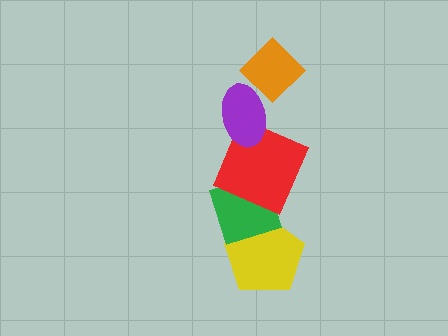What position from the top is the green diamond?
The green diamond is 4th from the top.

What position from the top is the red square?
The red square is 3rd from the top.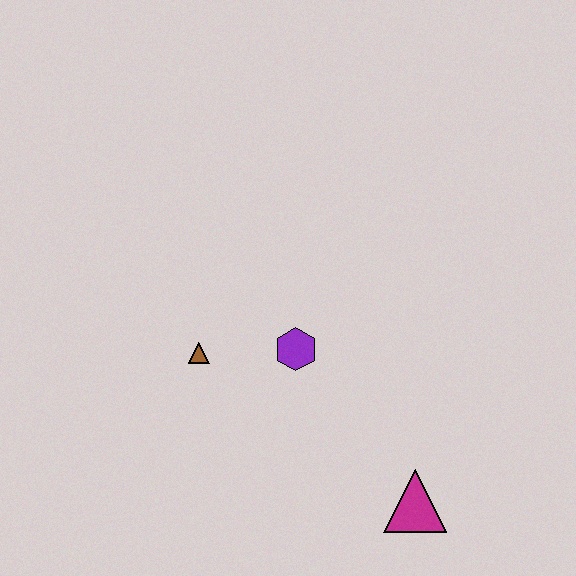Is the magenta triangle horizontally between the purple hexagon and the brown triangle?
No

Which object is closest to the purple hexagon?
The brown triangle is closest to the purple hexagon.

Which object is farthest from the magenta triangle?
The brown triangle is farthest from the magenta triangle.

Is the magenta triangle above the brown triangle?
No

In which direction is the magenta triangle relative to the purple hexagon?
The magenta triangle is below the purple hexagon.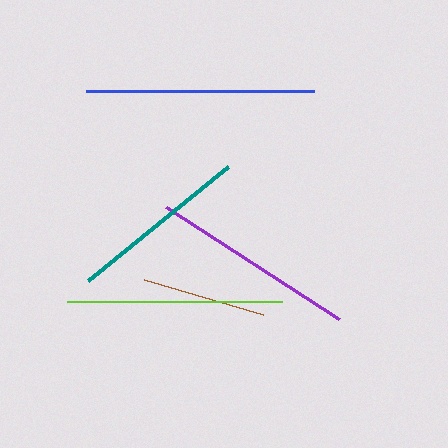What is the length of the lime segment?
The lime segment is approximately 214 pixels long.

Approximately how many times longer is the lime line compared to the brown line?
The lime line is approximately 1.7 times the length of the brown line.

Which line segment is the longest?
The blue line is the longest at approximately 228 pixels.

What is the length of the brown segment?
The brown segment is approximately 124 pixels long.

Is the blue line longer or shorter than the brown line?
The blue line is longer than the brown line.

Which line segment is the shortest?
The brown line is the shortest at approximately 124 pixels.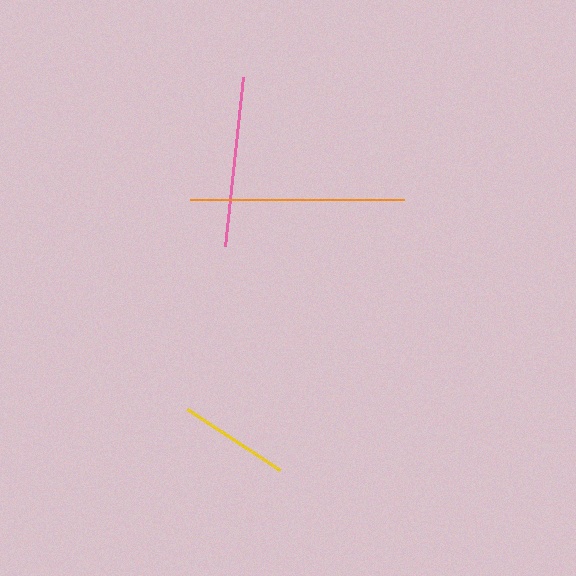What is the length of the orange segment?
The orange segment is approximately 215 pixels long.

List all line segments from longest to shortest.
From longest to shortest: orange, pink, yellow.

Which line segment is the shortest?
The yellow line is the shortest at approximately 110 pixels.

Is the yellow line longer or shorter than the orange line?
The orange line is longer than the yellow line.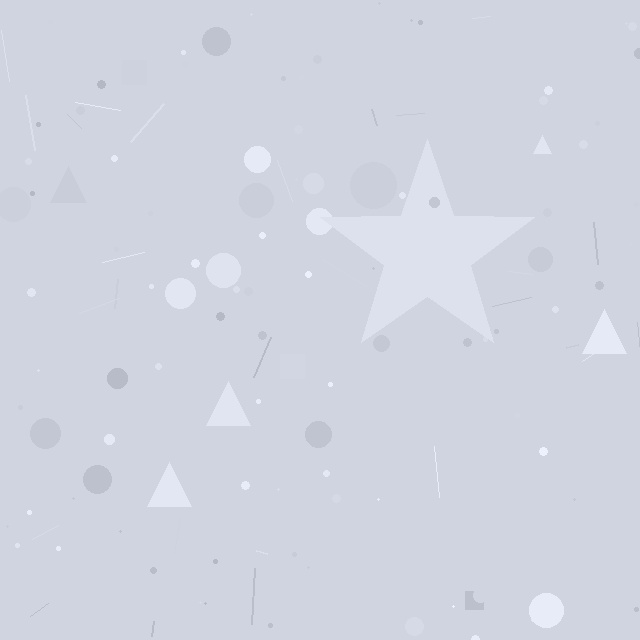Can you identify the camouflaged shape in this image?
The camouflaged shape is a star.